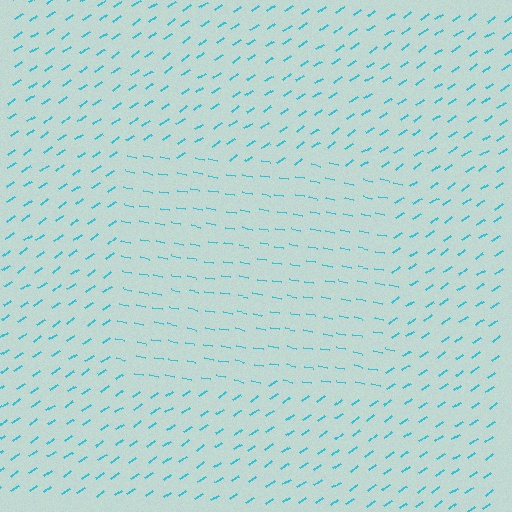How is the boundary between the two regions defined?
The boundary is defined purely by a change in line orientation (approximately 45 degrees difference). All lines are the same color and thickness.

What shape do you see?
I see a rectangle.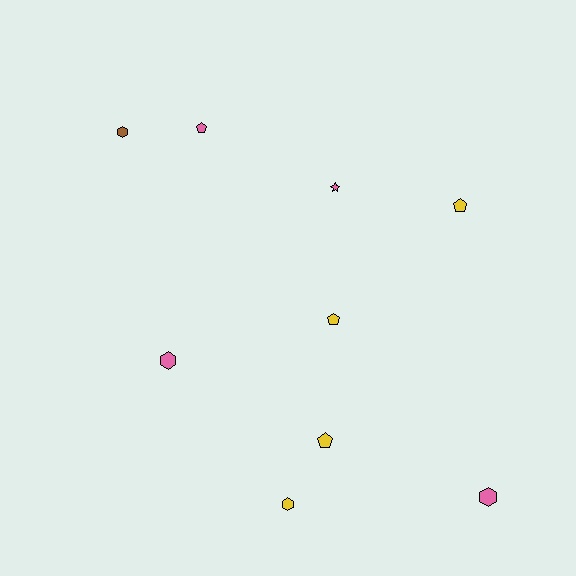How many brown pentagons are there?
There are no brown pentagons.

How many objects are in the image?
There are 9 objects.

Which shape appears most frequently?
Pentagon, with 4 objects.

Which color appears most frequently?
Yellow, with 4 objects.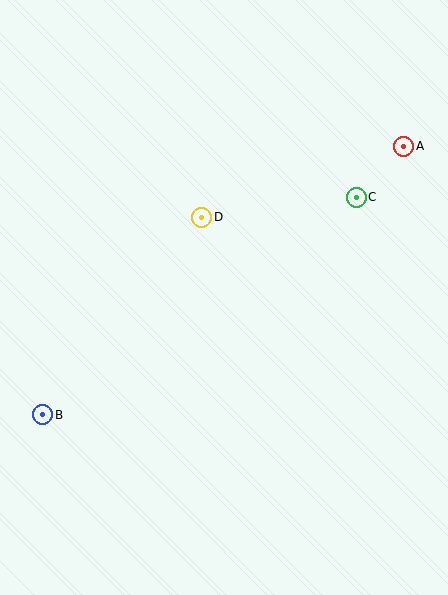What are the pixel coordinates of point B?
Point B is at (43, 415).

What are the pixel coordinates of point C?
Point C is at (356, 197).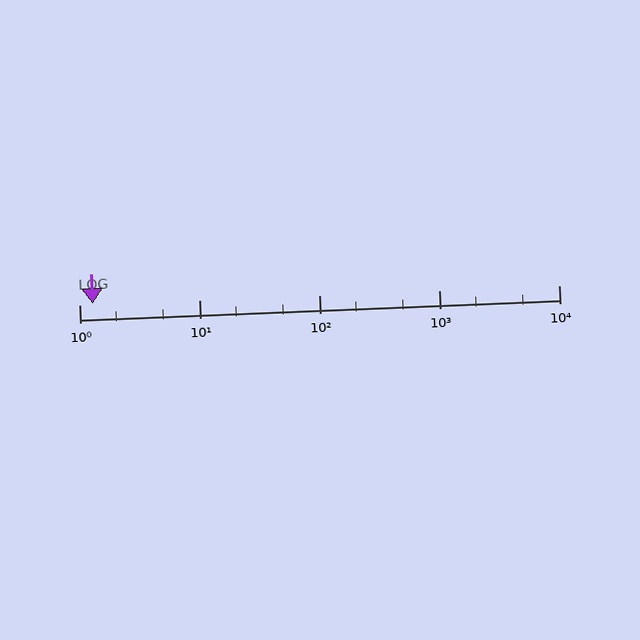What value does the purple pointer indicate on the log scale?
The pointer indicates approximately 1.3.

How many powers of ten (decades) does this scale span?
The scale spans 4 decades, from 1 to 10000.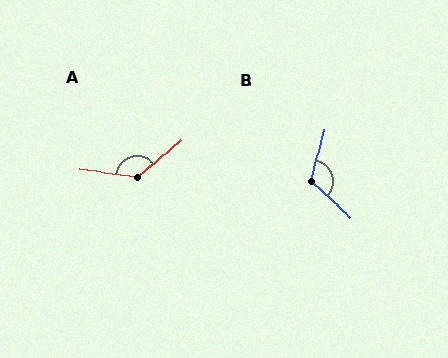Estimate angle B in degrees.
Approximately 119 degrees.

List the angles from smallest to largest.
B (119°), A (132°).